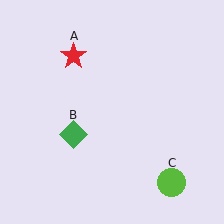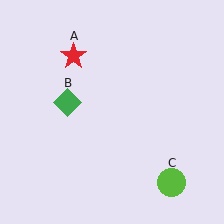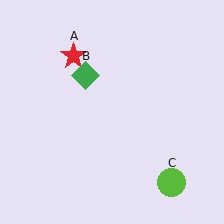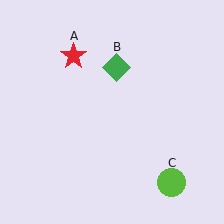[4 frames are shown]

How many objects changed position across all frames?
1 object changed position: green diamond (object B).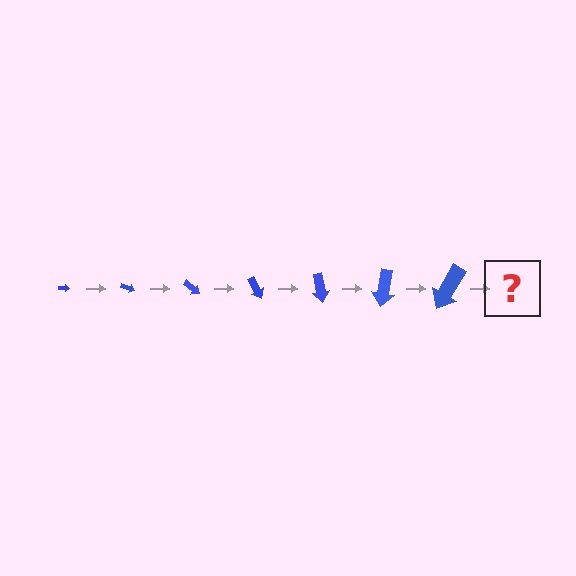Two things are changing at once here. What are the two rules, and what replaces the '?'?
The two rules are that the arrow grows larger each step and it rotates 20 degrees each step. The '?' should be an arrow, larger than the previous one and rotated 140 degrees from the start.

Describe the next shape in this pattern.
It should be an arrow, larger than the previous one and rotated 140 degrees from the start.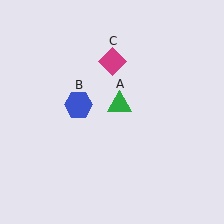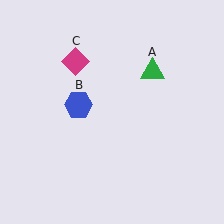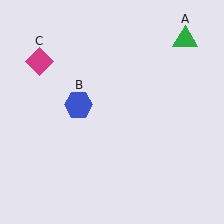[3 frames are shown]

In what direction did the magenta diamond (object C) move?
The magenta diamond (object C) moved left.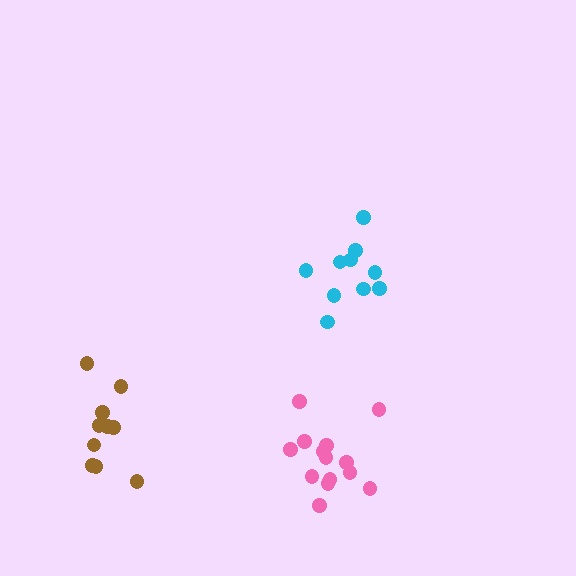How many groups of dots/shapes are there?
There are 3 groups.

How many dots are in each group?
Group 1: 10 dots, Group 2: 10 dots, Group 3: 14 dots (34 total).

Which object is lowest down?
The pink cluster is bottommost.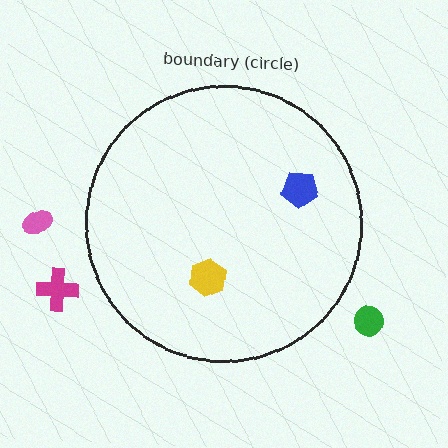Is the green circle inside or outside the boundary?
Outside.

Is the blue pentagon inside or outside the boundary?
Inside.